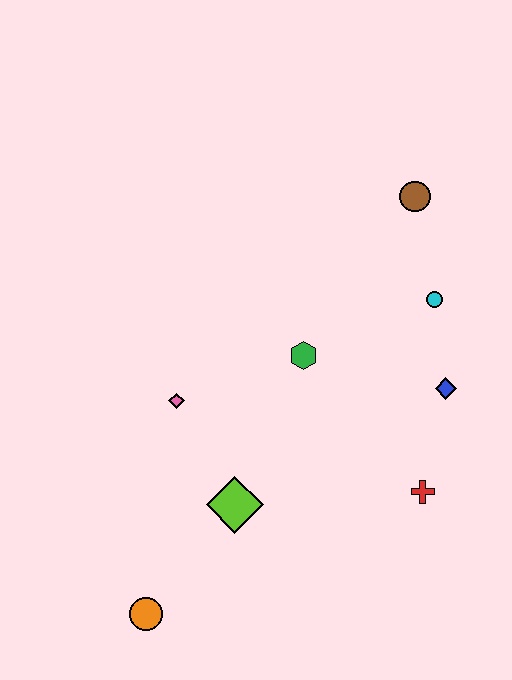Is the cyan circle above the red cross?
Yes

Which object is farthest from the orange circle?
The brown circle is farthest from the orange circle.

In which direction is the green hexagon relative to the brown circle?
The green hexagon is below the brown circle.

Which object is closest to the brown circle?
The cyan circle is closest to the brown circle.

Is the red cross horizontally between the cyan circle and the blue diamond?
No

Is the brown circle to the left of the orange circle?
No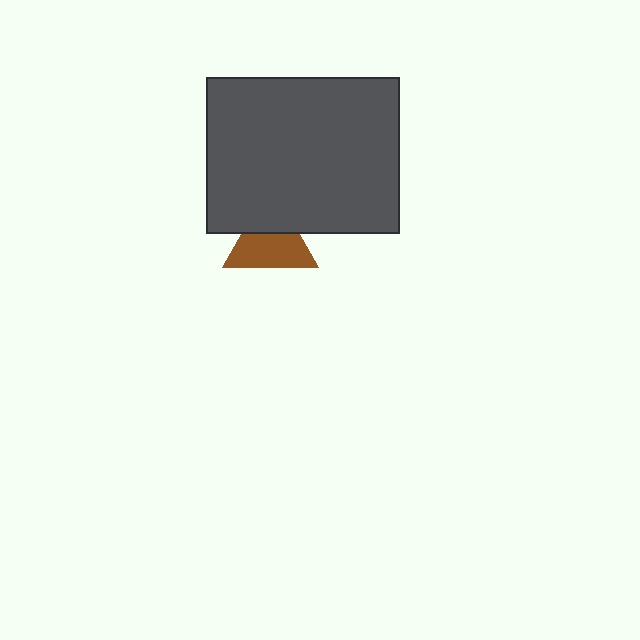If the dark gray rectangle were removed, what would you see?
You would see the complete brown triangle.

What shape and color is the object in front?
The object in front is a dark gray rectangle.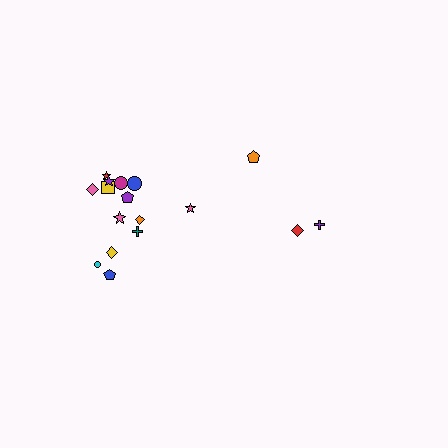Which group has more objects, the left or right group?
The left group.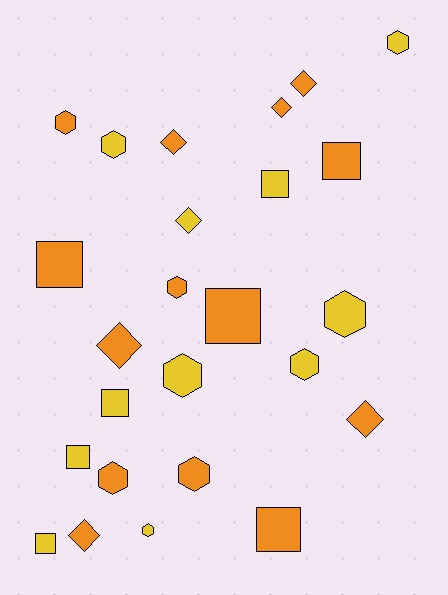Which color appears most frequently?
Orange, with 14 objects.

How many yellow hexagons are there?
There are 6 yellow hexagons.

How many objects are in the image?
There are 25 objects.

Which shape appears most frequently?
Hexagon, with 10 objects.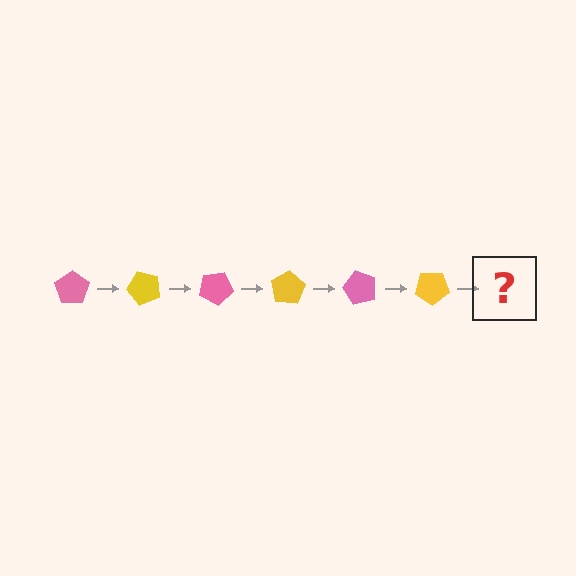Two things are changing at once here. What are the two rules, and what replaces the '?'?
The two rules are that it rotates 50 degrees each step and the color cycles through pink and yellow. The '?' should be a pink pentagon, rotated 300 degrees from the start.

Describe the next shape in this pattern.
It should be a pink pentagon, rotated 300 degrees from the start.